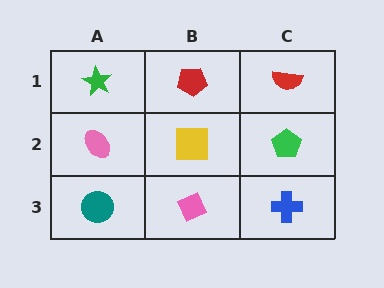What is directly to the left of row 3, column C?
A pink diamond.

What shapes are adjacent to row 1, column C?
A green pentagon (row 2, column C), a red pentagon (row 1, column B).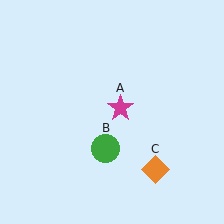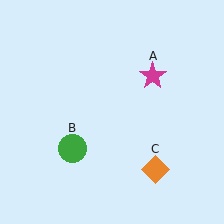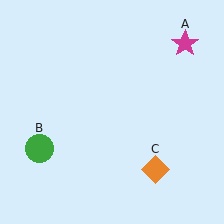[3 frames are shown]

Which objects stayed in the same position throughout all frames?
Orange diamond (object C) remained stationary.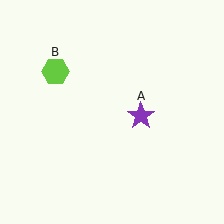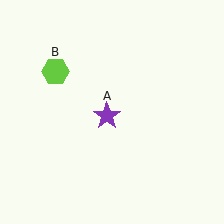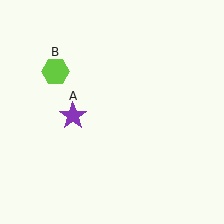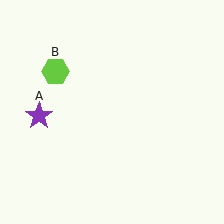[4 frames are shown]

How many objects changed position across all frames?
1 object changed position: purple star (object A).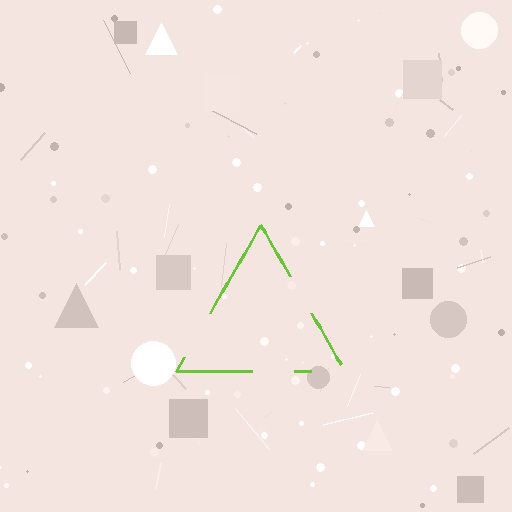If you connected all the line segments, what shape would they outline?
They would outline a triangle.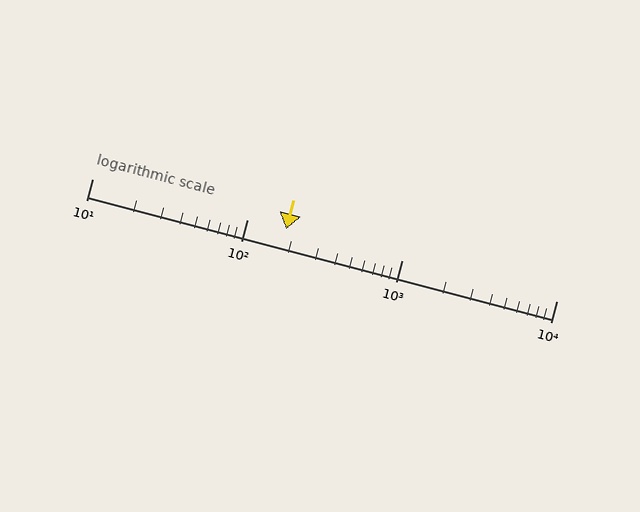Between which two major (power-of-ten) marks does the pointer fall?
The pointer is between 100 and 1000.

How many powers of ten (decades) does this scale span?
The scale spans 3 decades, from 10 to 10000.